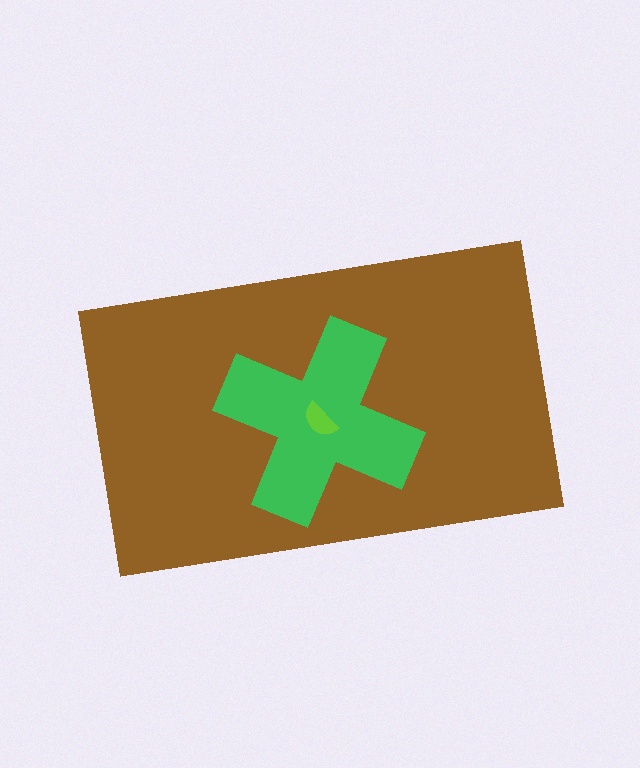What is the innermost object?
The lime semicircle.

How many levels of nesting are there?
3.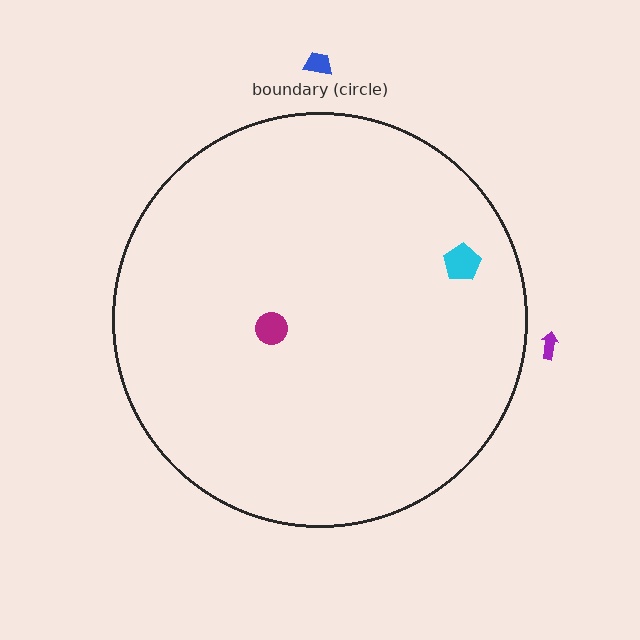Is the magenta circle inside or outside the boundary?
Inside.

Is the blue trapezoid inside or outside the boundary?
Outside.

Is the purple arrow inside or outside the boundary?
Outside.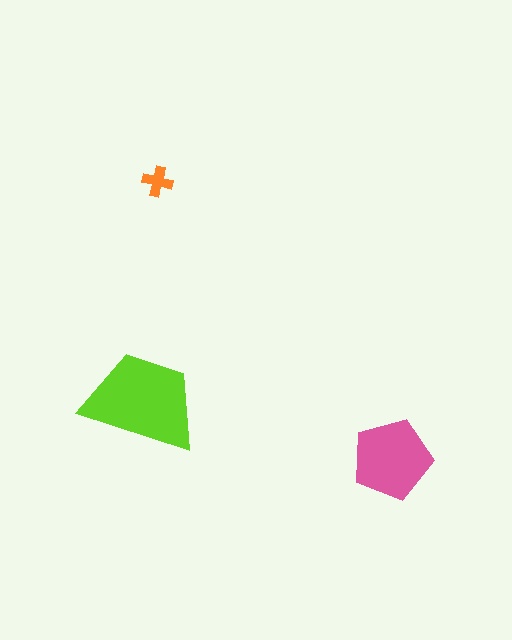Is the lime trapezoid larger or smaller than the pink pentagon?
Larger.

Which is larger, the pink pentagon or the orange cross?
The pink pentagon.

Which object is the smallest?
The orange cross.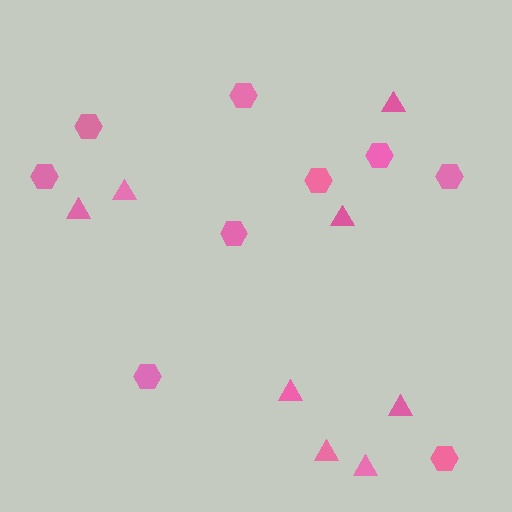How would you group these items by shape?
There are 2 groups: one group of hexagons (9) and one group of triangles (8).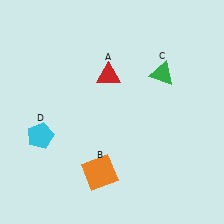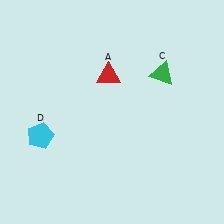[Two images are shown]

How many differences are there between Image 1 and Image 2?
There is 1 difference between the two images.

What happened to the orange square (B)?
The orange square (B) was removed in Image 2. It was in the bottom-left area of Image 1.